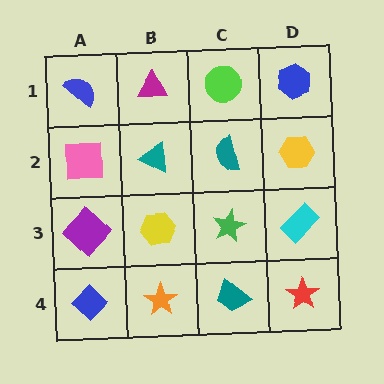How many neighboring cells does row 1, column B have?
3.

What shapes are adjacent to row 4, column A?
A purple diamond (row 3, column A), an orange star (row 4, column B).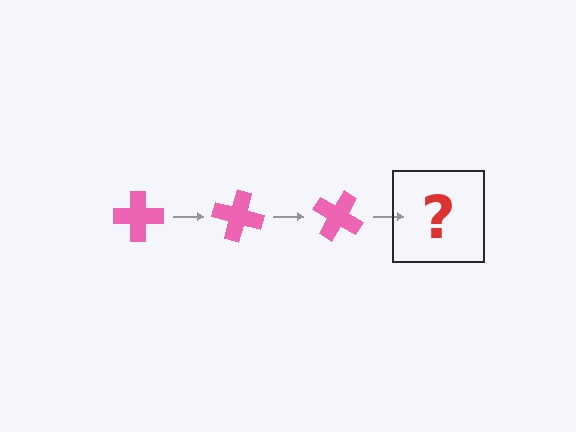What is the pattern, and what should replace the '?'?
The pattern is that the cross rotates 15 degrees each step. The '?' should be a pink cross rotated 45 degrees.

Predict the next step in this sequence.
The next step is a pink cross rotated 45 degrees.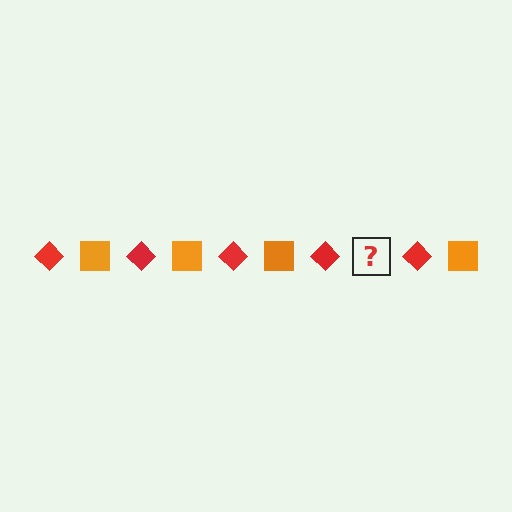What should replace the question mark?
The question mark should be replaced with an orange square.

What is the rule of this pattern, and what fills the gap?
The rule is that the pattern alternates between red diamond and orange square. The gap should be filled with an orange square.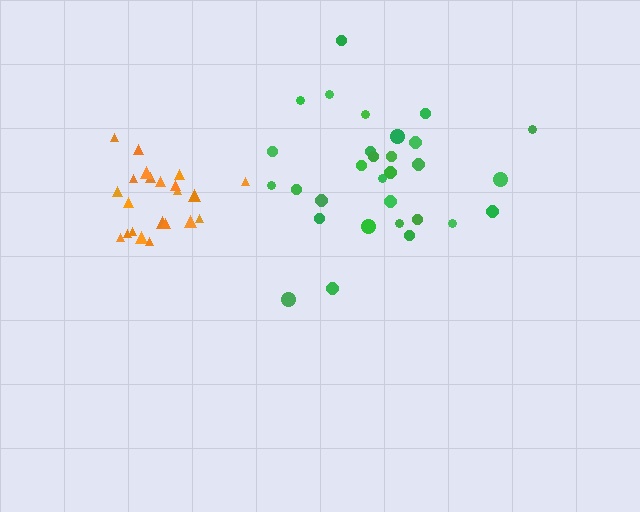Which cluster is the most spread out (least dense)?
Green.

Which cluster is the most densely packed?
Orange.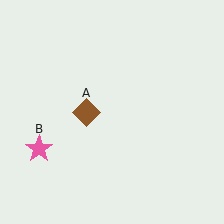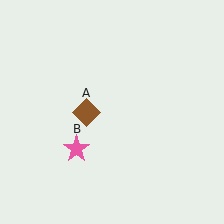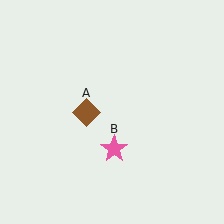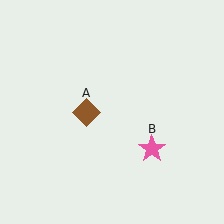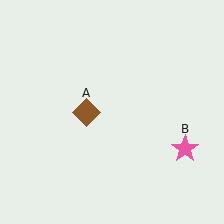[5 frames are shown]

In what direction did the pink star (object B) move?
The pink star (object B) moved right.